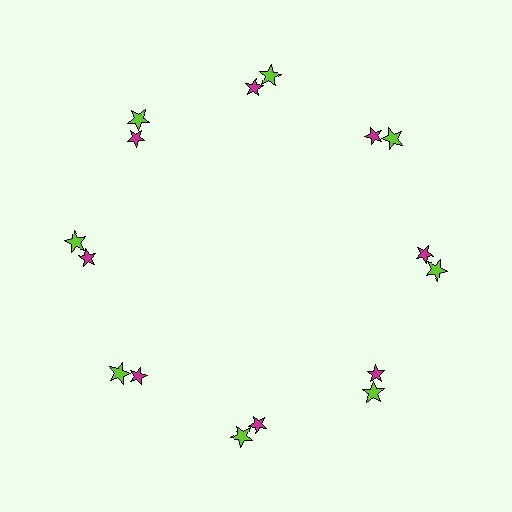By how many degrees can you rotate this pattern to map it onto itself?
The pattern maps onto itself every 45 degrees of rotation.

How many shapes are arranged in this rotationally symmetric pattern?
There are 16 shapes, arranged in 8 groups of 2.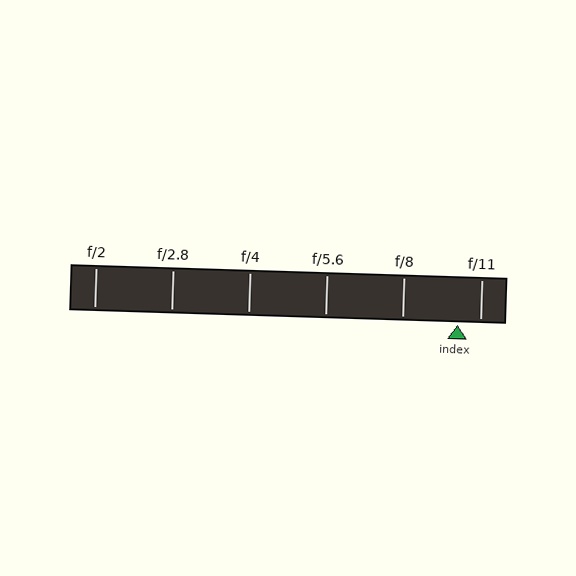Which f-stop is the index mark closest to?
The index mark is closest to f/11.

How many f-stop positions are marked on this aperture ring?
There are 6 f-stop positions marked.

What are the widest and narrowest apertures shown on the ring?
The widest aperture shown is f/2 and the narrowest is f/11.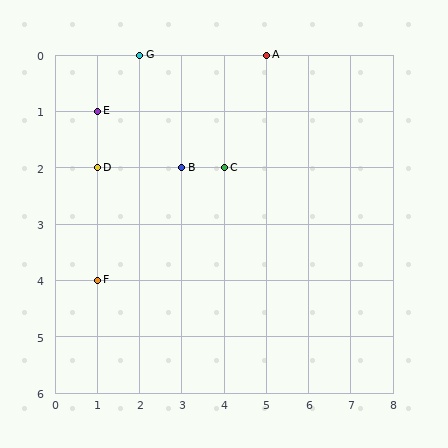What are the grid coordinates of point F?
Point F is at grid coordinates (1, 4).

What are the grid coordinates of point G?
Point G is at grid coordinates (2, 0).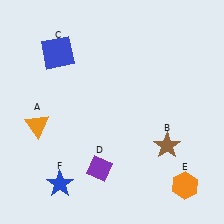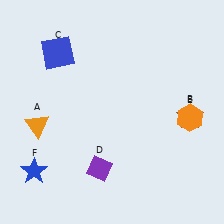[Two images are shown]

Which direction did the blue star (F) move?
The blue star (F) moved left.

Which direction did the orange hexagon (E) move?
The orange hexagon (E) moved up.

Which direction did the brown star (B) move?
The brown star (B) moved up.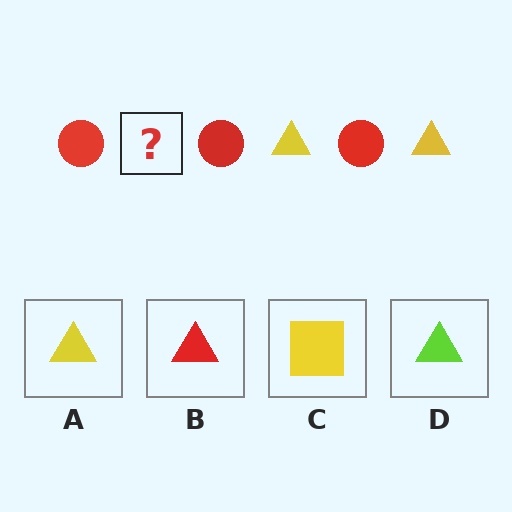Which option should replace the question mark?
Option A.